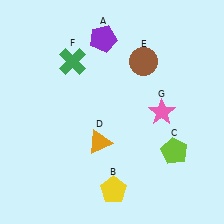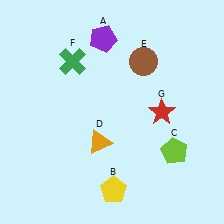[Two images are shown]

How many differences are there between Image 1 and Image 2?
There is 1 difference between the two images.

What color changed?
The star (G) changed from pink in Image 1 to red in Image 2.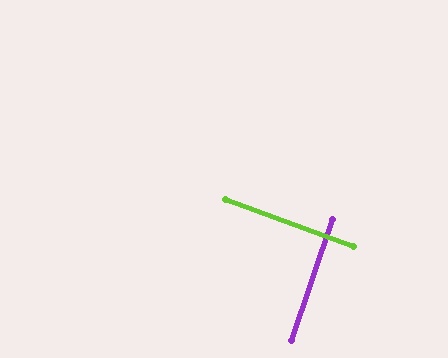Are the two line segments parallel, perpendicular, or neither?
Perpendicular — they meet at approximately 89°.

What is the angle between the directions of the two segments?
Approximately 89 degrees.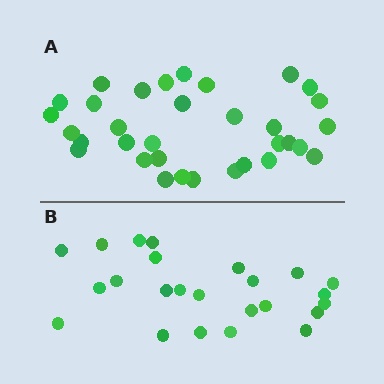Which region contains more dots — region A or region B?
Region A (the top region) has more dots.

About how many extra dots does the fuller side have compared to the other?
Region A has roughly 8 or so more dots than region B.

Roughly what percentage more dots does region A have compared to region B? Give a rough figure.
About 40% more.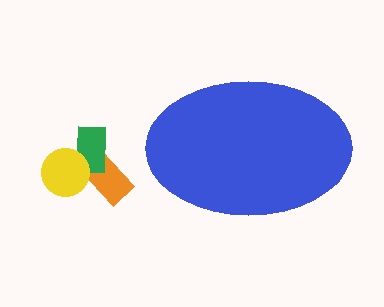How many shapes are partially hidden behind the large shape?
0 shapes are partially hidden.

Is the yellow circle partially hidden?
No, the yellow circle is fully visible.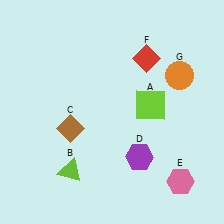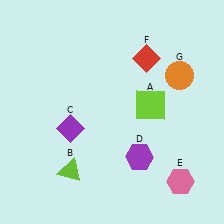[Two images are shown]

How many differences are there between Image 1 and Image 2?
There is 1 difference between the two images.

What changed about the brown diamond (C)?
In Image 1, C is brown. In Image 2, it changed to purple.